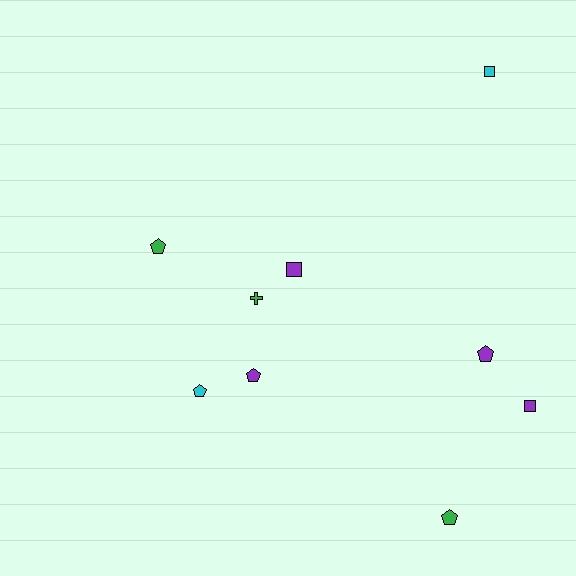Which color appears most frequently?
Purple, with 4 objects.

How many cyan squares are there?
There is 1 cyan square.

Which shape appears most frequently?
Pentagon, with 5 objects.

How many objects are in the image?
There are 9 objects.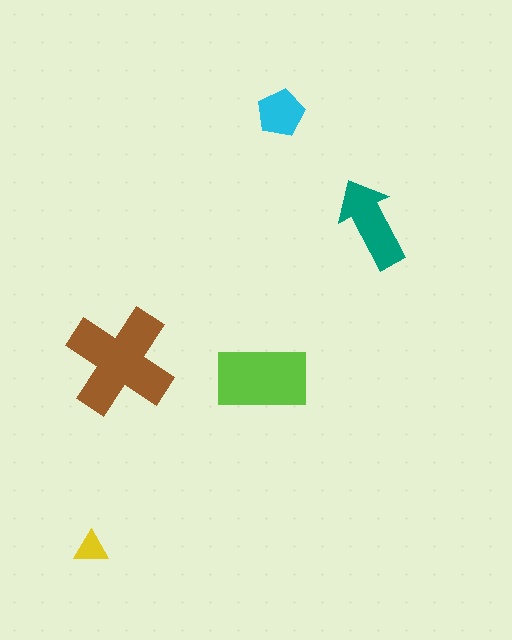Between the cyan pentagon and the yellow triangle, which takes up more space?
The cyan pentagon.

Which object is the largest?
The brown cross.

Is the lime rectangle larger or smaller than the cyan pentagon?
Larger.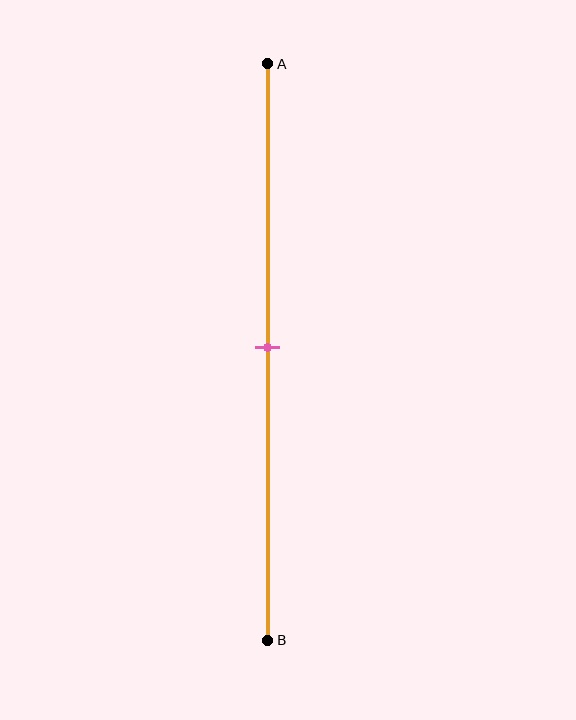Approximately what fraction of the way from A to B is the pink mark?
The pink mark is approximately 50% of the way from A to B.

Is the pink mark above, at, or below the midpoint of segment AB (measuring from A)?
The pink mark is approximately at the midpoint of segment AB.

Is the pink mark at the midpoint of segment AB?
Yes, the mark is approximately at the midpoint.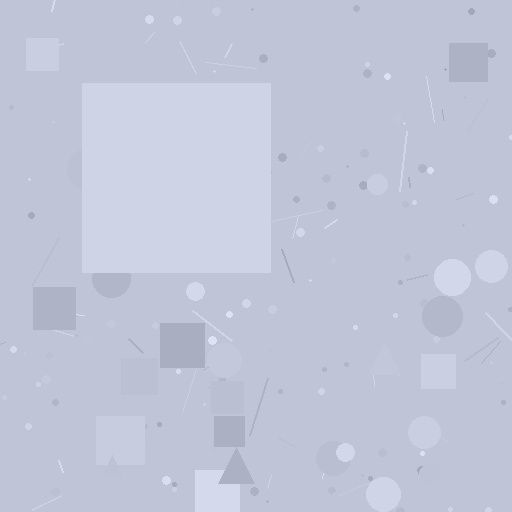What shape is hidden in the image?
A square is hidden in the image.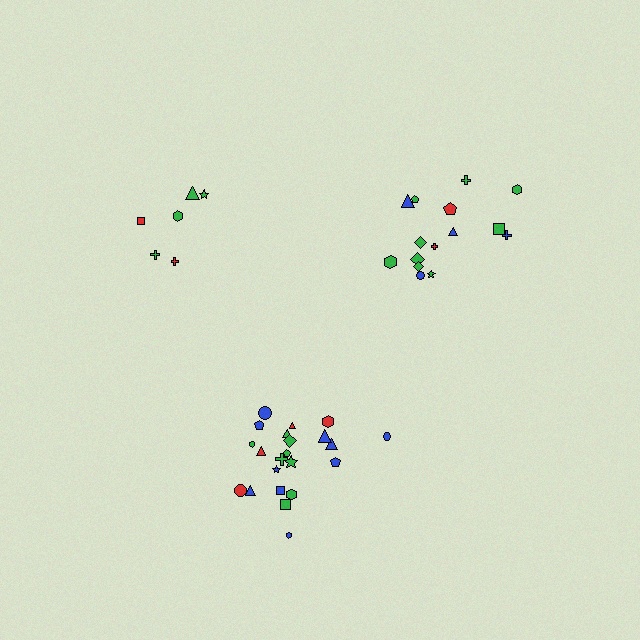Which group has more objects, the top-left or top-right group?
The top-right group.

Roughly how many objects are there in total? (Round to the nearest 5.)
Roughly 45 objects in total.